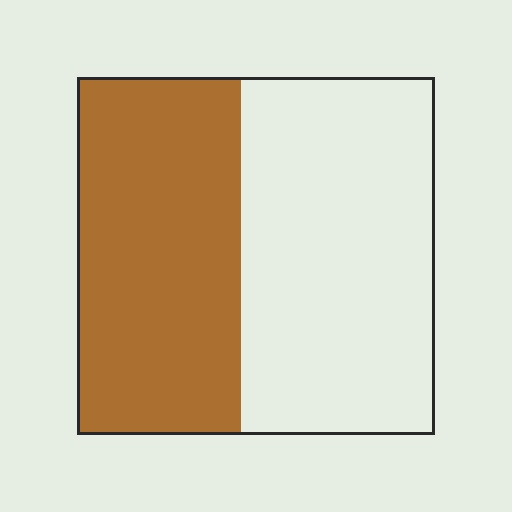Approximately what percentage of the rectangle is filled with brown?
Approximately 45%.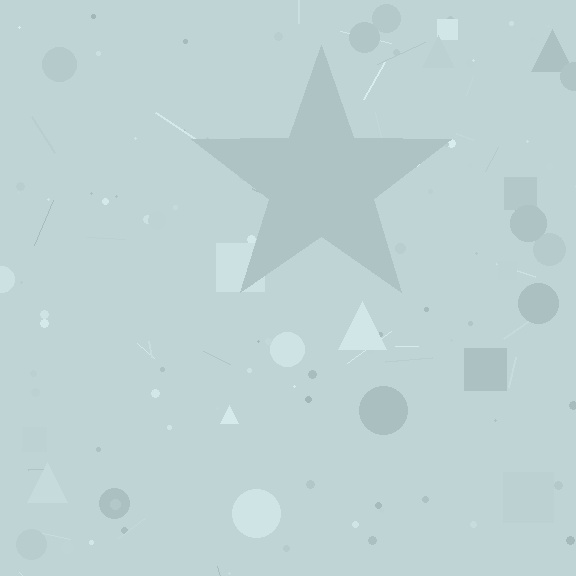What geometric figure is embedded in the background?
A star is embedded in the background.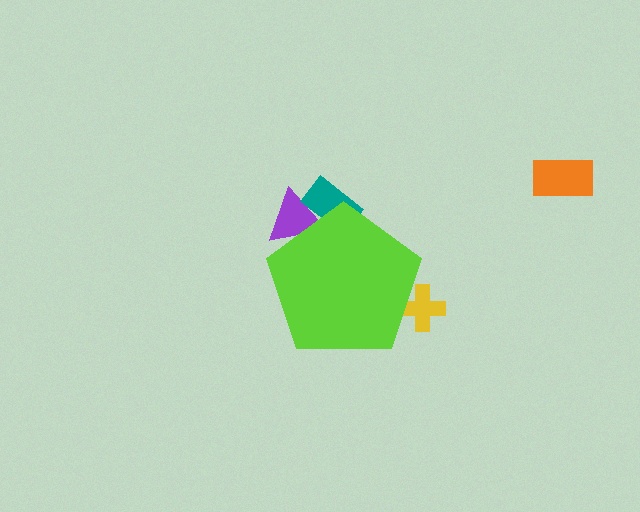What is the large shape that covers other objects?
A lime pentagon.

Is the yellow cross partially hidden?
Yes, the yellow cross is partially hidden behind the lime pentagon.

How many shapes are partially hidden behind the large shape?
3 shapes are partially hidden.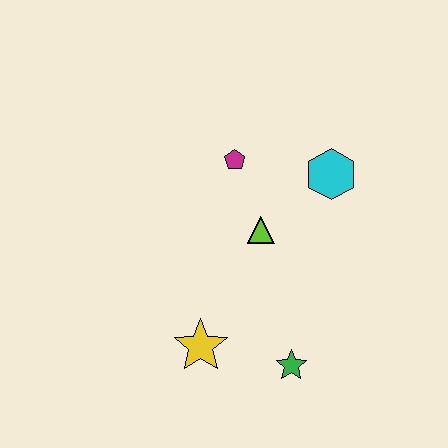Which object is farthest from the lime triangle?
The green star is farthest from the lime triangle.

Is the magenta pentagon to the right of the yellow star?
Yes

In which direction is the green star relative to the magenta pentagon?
The green star is below the magenta pentagon.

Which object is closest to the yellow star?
The green star is closest to the yellow star.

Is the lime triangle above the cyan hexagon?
No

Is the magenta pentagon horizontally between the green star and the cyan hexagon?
No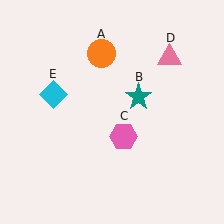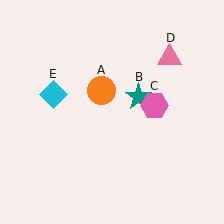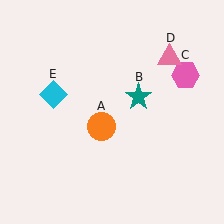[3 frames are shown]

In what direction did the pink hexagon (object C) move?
The pink hexagon (object C) moved up and to the right.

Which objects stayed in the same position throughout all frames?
Teal star (object B) and pink triangle (object D) and cyan diamond (object E) remained stationary.